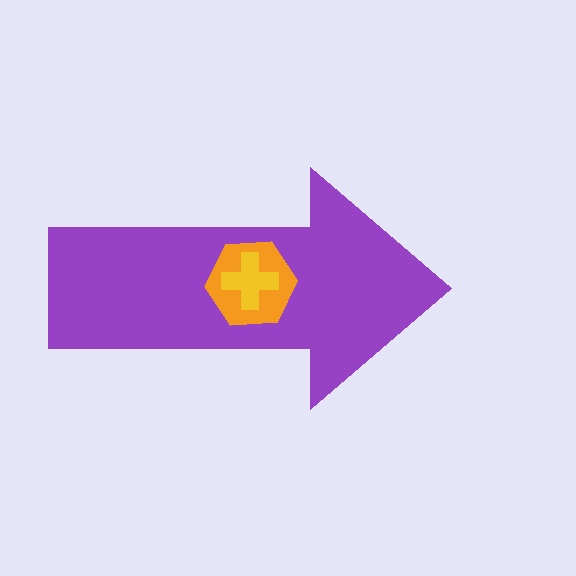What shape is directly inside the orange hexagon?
The yellow cross.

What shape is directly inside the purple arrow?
The orange hexagon.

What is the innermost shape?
The yellow cross.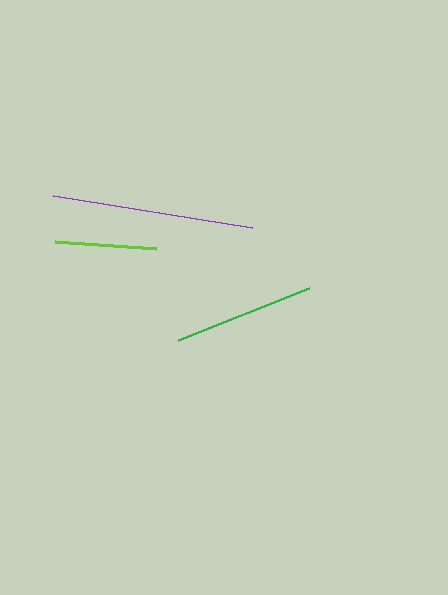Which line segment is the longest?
The purple line is the longest at approximately 201 pixels.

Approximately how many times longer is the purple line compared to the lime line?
The purple line is approximately 2.0 times the length of the lime line.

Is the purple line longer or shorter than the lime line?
The purple line is longer than the lime line.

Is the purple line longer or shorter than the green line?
The purple line is longer than the green line.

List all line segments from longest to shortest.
From longest to shortest: purple, green, lime.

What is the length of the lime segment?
The lime segment is approximately 102 pixels long.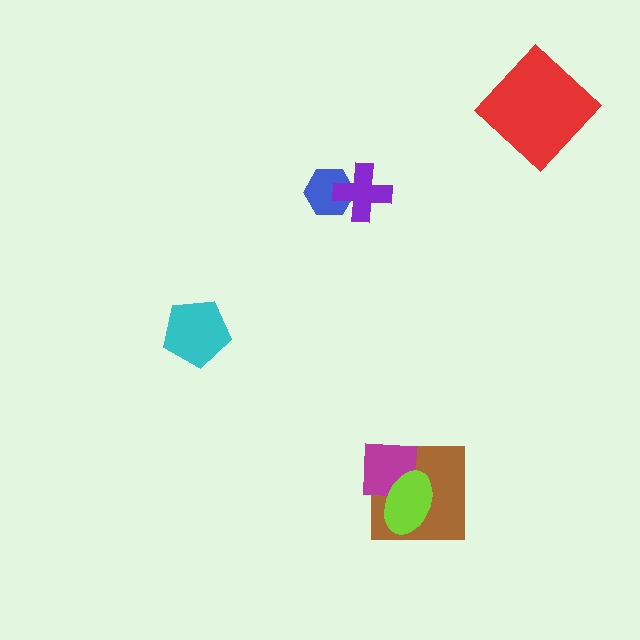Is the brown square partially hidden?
Yes, it is partially covered by another shape.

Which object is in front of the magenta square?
The lime ellipse is in front of the magenta square.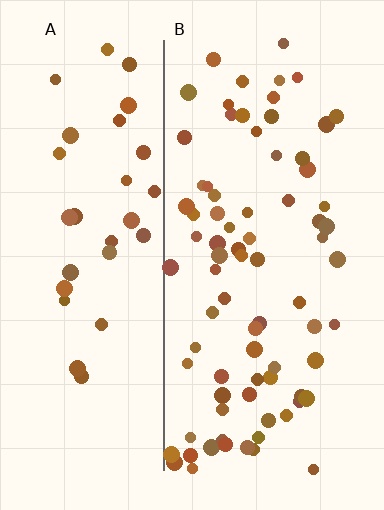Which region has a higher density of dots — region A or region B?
B (the right).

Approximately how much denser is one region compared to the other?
Approximately 2.3× — region B over region A.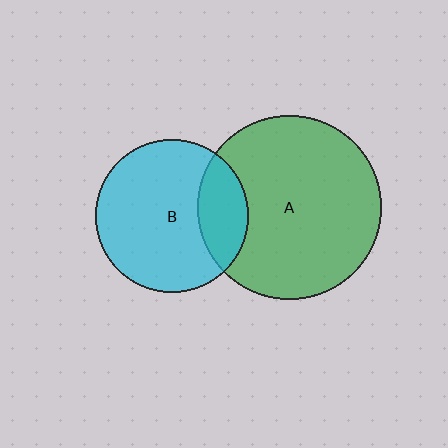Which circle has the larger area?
Circle A (green).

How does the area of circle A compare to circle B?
Approximately 1.4 times.